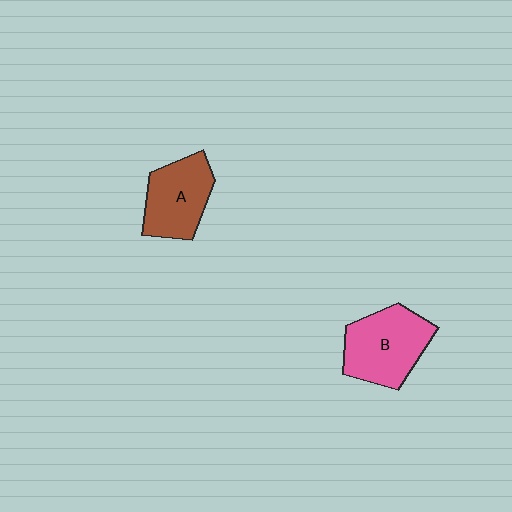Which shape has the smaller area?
Shape A (brown).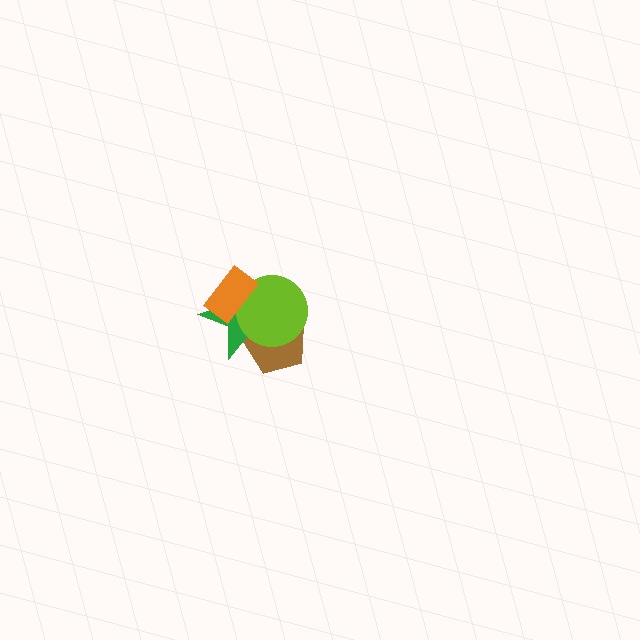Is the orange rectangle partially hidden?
No, no other shape covers it.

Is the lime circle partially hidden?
Yes, it is partially covered by another shape.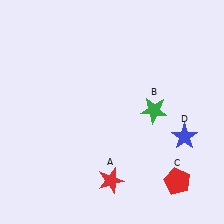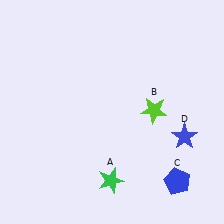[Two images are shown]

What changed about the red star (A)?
In Image 1, A is red. In Image 2, it changed to green.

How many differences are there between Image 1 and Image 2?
There are 3 differences between the two images.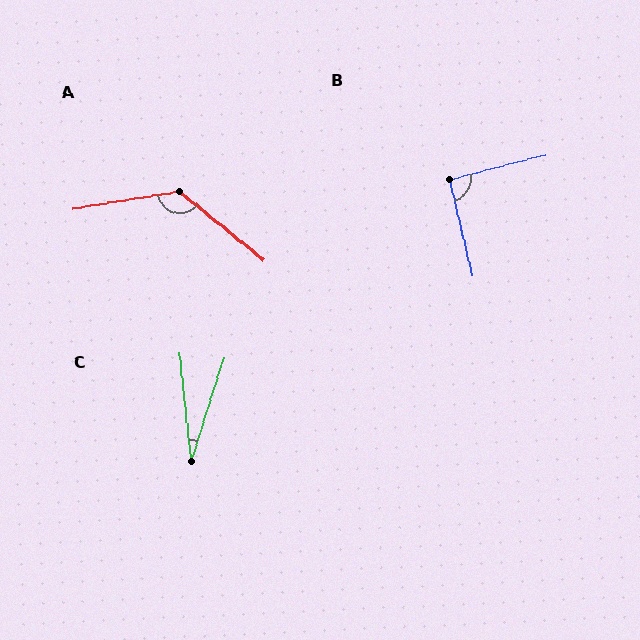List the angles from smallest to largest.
C (23°), B (91°), A (132°).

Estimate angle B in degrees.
Approximately 91 degrees.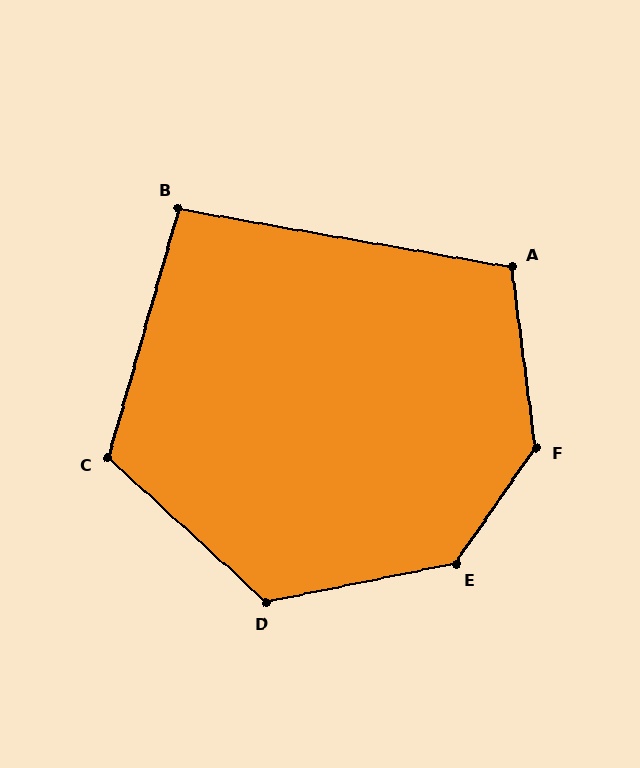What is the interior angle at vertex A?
Approximately 107 degrees (obtuse).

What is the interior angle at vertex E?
Approximately 136 degrees (obtuse).